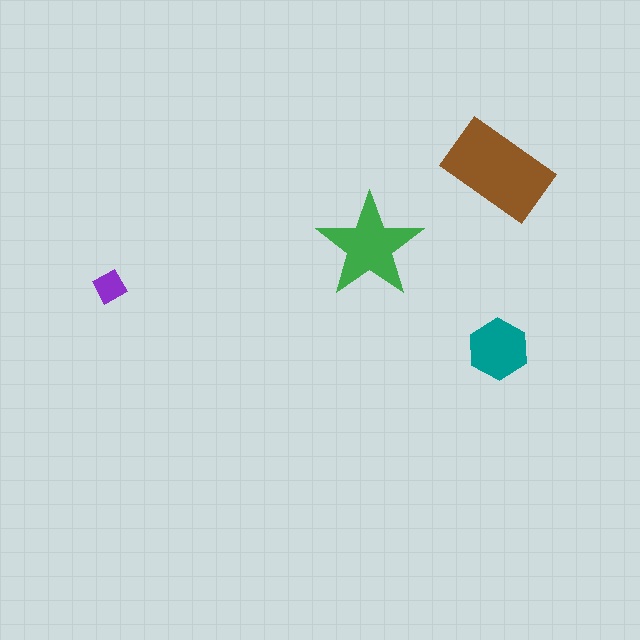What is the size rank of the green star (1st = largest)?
2nd.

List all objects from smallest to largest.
The purple square, the teal hexagon, the green star, the brown rectangle.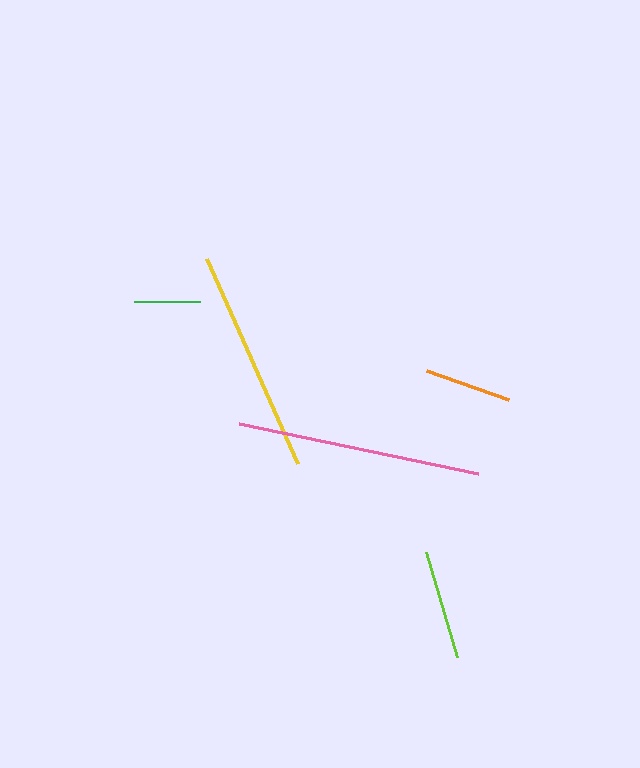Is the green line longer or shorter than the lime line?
The lime line is longer than the green line.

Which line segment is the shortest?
The green line is the shortest at approximately 66 pixels.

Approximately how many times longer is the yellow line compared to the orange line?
The yellow line is approximately 2.6 times the length of the orange line.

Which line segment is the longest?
The pink line is the longest at approximately 245 pixels.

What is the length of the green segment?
The green segment is approximately 66 pixels long.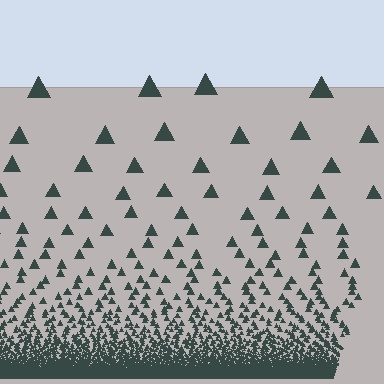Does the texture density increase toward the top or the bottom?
Density increases toward the bottom.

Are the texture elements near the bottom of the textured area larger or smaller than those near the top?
Smaller. The gradient is inverted — elements near the bottom are smaller and denser.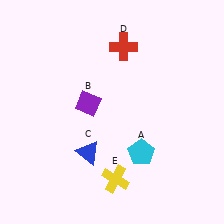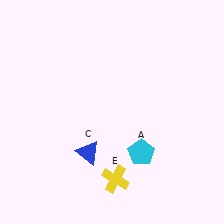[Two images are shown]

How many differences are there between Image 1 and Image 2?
There are 2 differences between the two images.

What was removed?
The red cross (D), the purple diamond (B) were removed in Image 2.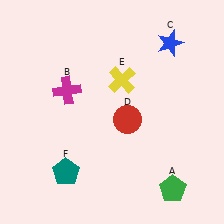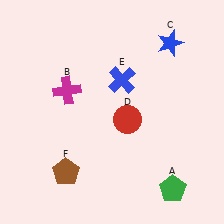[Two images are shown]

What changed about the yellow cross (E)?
In Image 1, E is yellow. In Image 2, it changed to blue.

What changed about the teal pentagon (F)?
In Image 1, F is teal. In Image 2, it changed to brown.